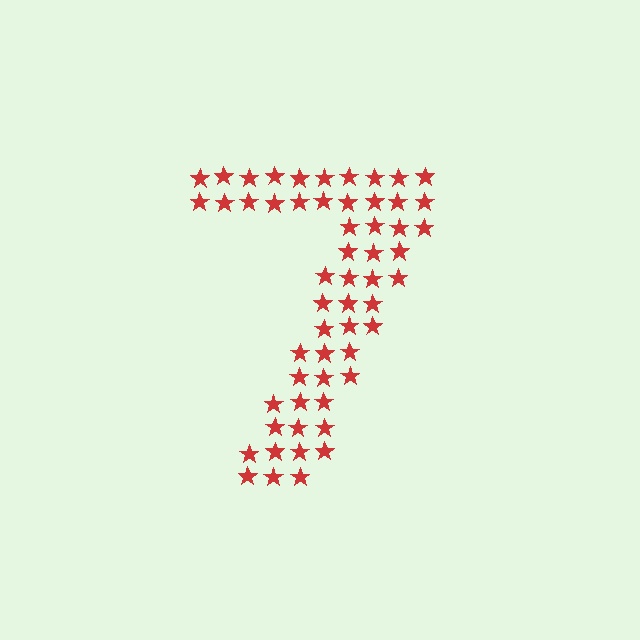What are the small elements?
The small elements are stars.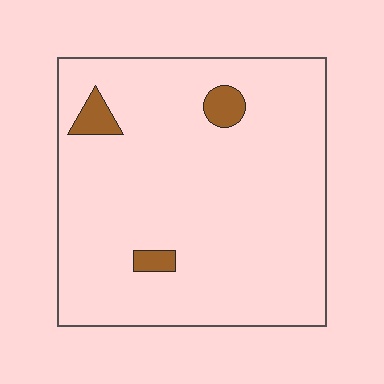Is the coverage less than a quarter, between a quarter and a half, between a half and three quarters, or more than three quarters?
Less than a quarter.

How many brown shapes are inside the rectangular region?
3.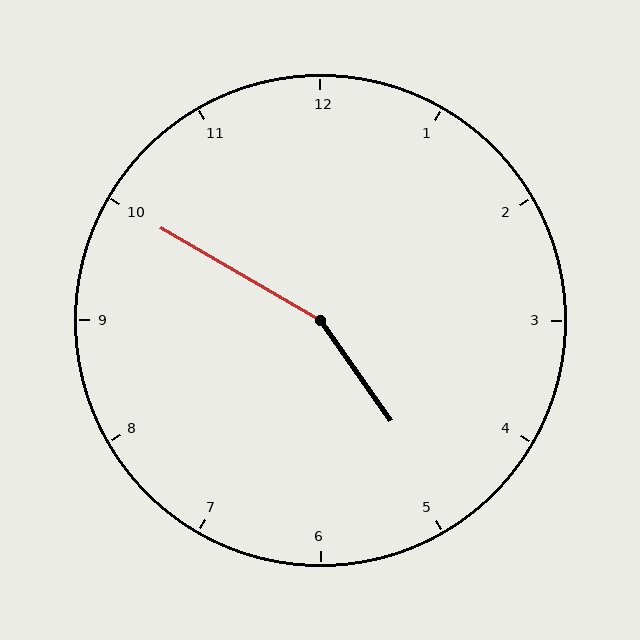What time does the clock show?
4:50.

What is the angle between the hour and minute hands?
Approximately 155 degrees.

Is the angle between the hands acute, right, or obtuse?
It is obtuse.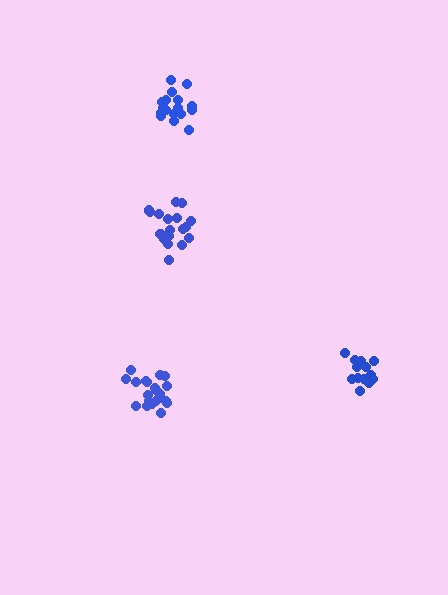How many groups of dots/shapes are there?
There are 4 groups.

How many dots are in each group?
Group 1: 19 dots, Group 2: 14 dots, Group 3: 18 dots, Group 4: 20 dots (71 total).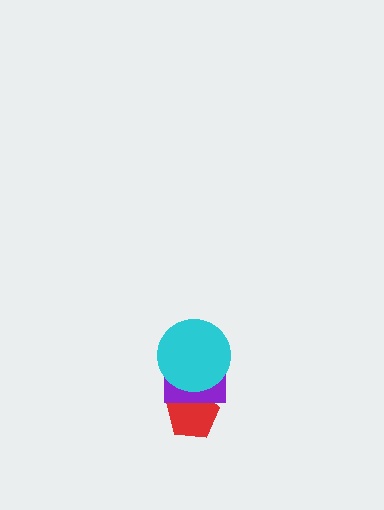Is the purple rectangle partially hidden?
Yes, it is partially covered by another shape.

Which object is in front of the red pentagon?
The purple rectangle is in front of the red pentagon.